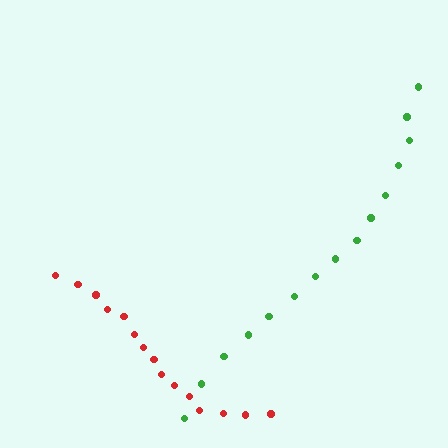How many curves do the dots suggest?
There are 2 distinct paths.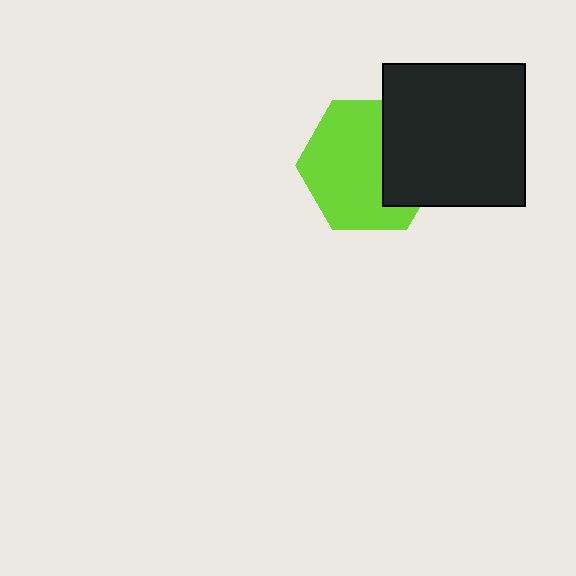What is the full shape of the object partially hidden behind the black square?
The partially hidden object is a lime hexagon.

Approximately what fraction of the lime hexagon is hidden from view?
Roughly 35% of the lime hexagon is hidden behind the black square.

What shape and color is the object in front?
The object in front is a black square.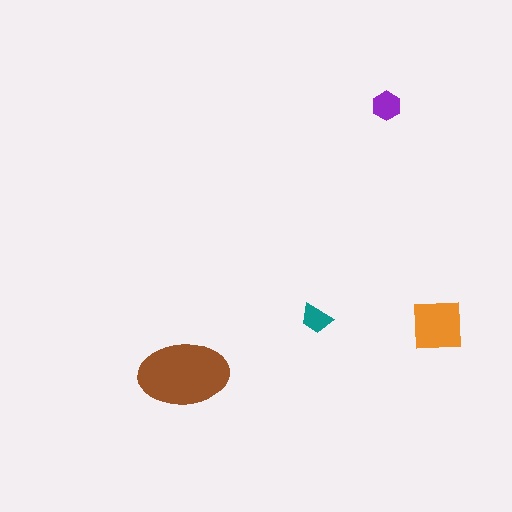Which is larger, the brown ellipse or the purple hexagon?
The brown ellipse.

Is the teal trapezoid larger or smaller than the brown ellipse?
Smaller.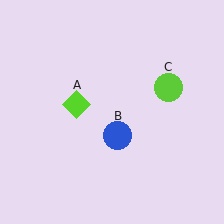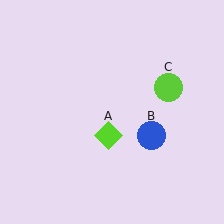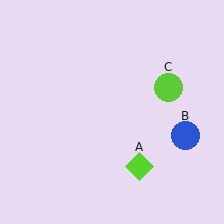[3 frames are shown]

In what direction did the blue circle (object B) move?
The blue circle (object B) moved right.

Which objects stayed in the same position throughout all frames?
Lime circle (object C) remained stationary.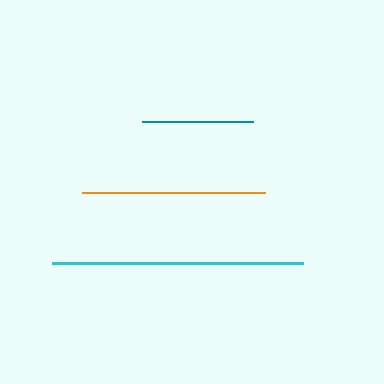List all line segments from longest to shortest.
From longest to shortest: cyan, orange, teal.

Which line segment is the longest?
The cyan line is the longest at approximately 251 pixels.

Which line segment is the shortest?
The teal line is the shortest at approximately 111 pixels.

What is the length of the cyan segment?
The cyan segment is approximately 251 pixels long.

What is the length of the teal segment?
The teal segment is approximately 111 pixels long.